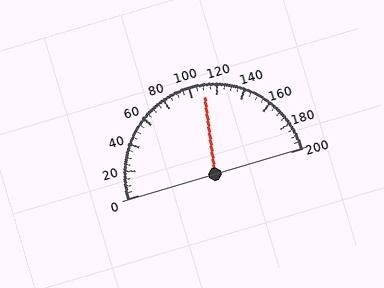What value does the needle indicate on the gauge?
The needle indicates approximately 110.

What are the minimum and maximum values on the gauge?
The gauge ranges from 0 to 200.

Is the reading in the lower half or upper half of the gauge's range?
The reading is in the upper half of the range (0 to 200).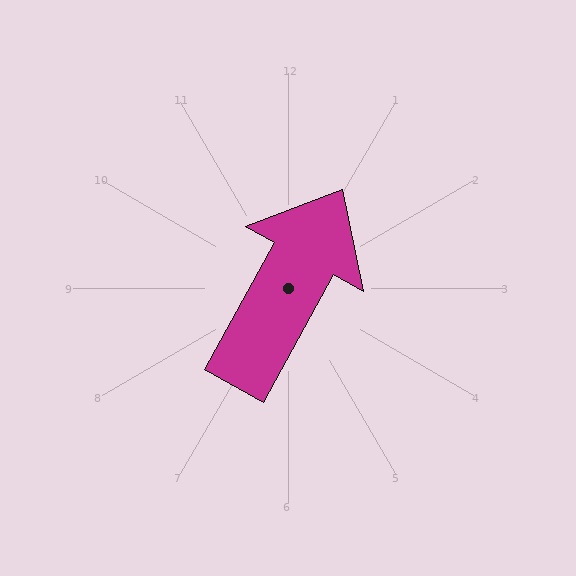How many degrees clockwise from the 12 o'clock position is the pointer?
Approximately 29 degrees.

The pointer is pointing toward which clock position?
Roughly 1 o'clock.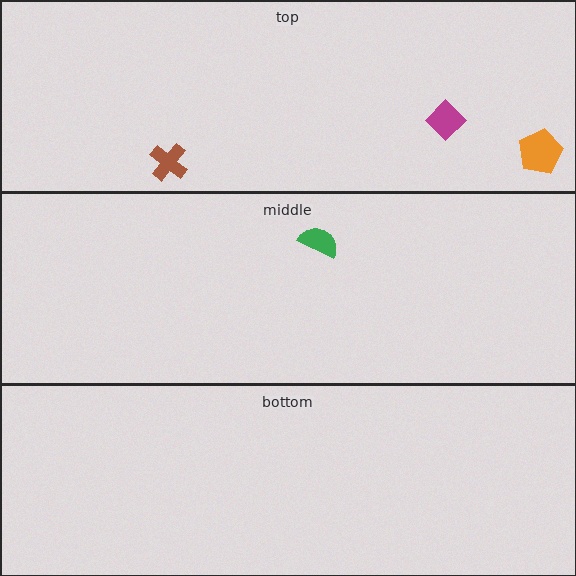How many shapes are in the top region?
3.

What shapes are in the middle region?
The green semicircle.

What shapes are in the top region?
The brown cross, the orange pentagon, the magenta diamond.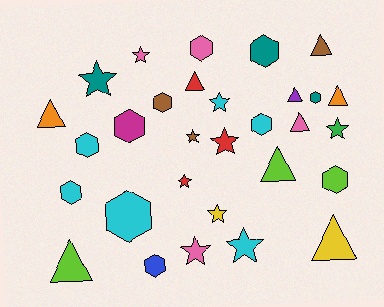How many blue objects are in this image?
There is 1 blue object.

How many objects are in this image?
There are 30 objects.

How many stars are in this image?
There are 10 stars.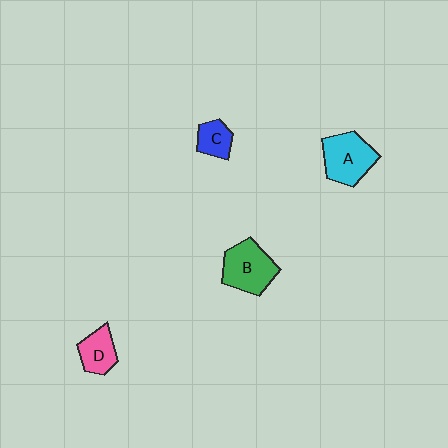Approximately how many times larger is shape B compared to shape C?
Approximately 2.0 times.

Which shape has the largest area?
Shape B (green).